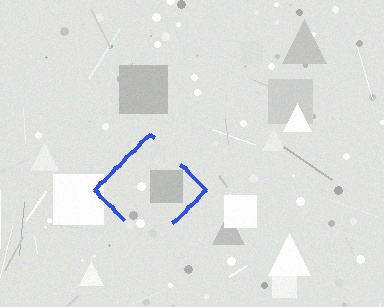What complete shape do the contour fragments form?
The contour fragments form a diamond.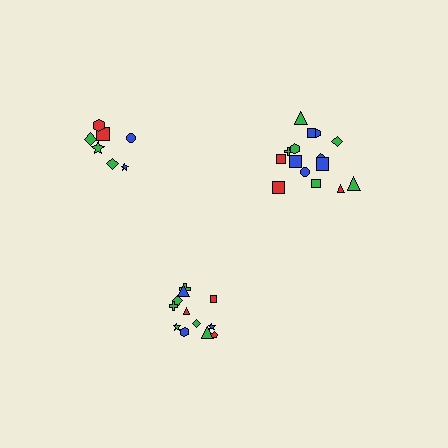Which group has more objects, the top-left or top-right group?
The top-right group.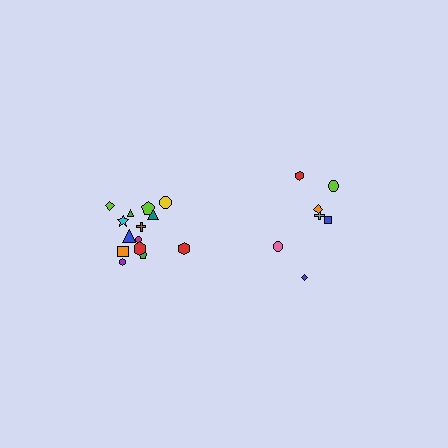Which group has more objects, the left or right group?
The left group.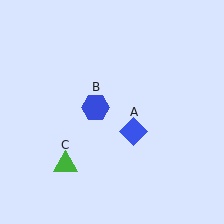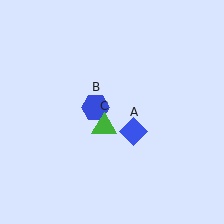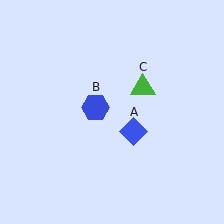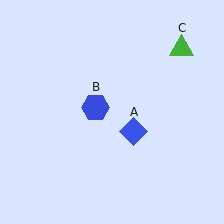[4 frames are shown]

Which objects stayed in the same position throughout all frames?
Blue diamond (object A) and blue hexagon (object B) remained stationary.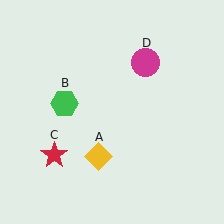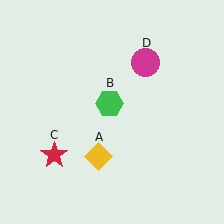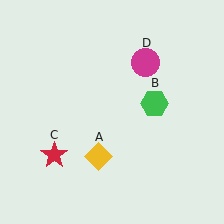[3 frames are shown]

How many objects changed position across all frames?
1 object changed position: green hexagon (object B).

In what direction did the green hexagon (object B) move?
The green hexagon (object B) moved right.